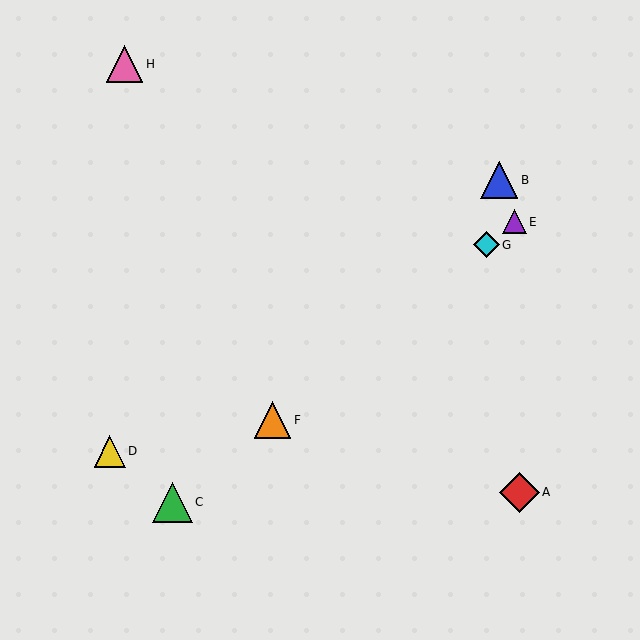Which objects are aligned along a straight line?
Objects C, E, F, G are aligned along a straight line.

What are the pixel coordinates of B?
Object B is at (499, 180).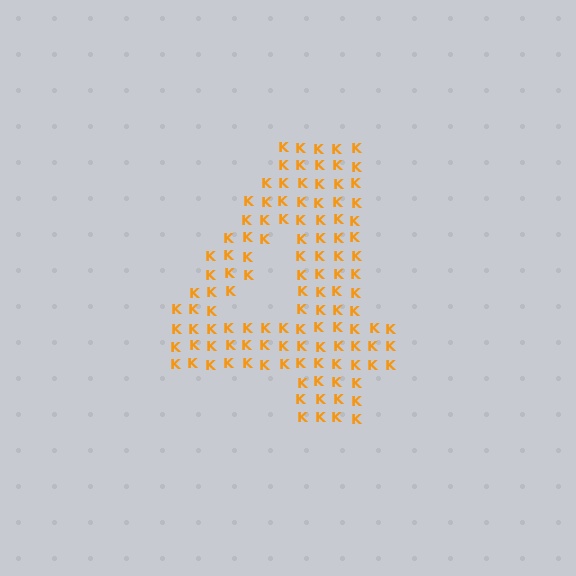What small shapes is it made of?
It is made of small letter K's.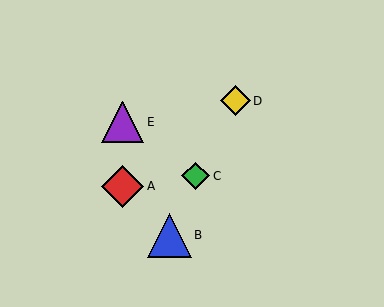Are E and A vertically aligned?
Yes, both are at x≈123.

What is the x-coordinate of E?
Object E is at x≈123.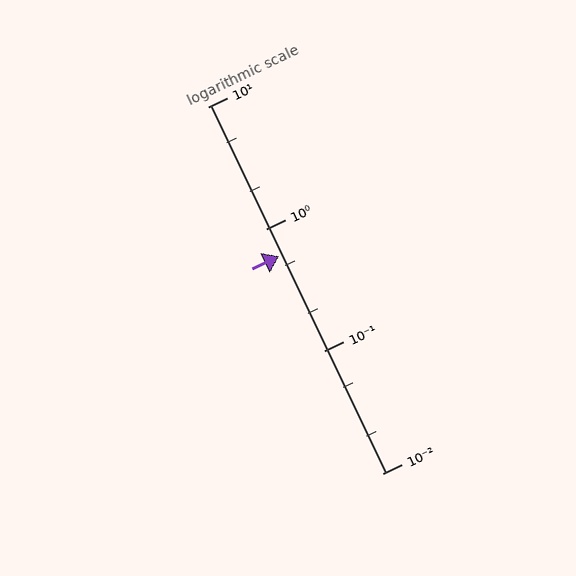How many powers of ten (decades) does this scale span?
The scale spans 3 decades, from 0.01 to 10.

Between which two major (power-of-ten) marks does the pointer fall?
The pointer is between 0.1 and 1.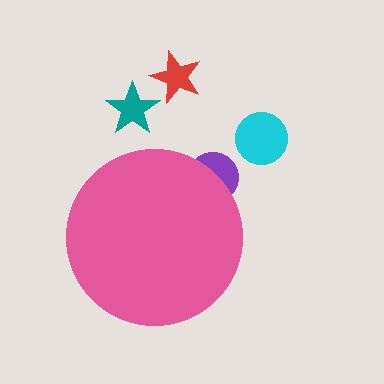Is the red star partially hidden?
No, the red star is fully visible.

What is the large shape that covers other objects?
A pink circle.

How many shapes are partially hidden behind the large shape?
1 shape is partially hidden.